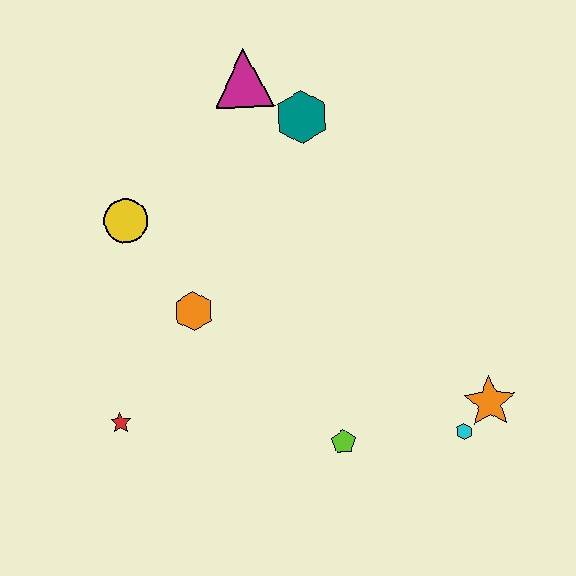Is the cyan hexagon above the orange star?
No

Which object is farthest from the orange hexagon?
The orange star is farthest from the orange hexagon.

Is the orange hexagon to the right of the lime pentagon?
No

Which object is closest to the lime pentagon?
The cyan hexagon is closest to the lime pentagon.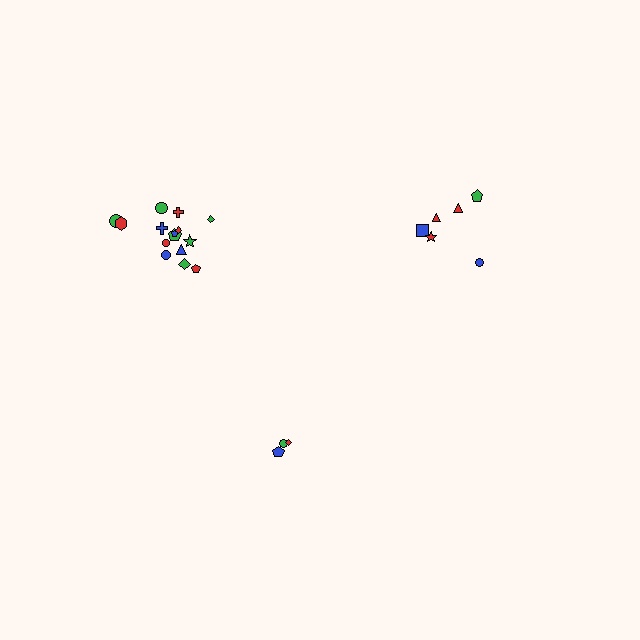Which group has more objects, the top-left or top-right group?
The top-left group.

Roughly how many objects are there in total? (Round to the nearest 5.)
Roughly 25 objects in total.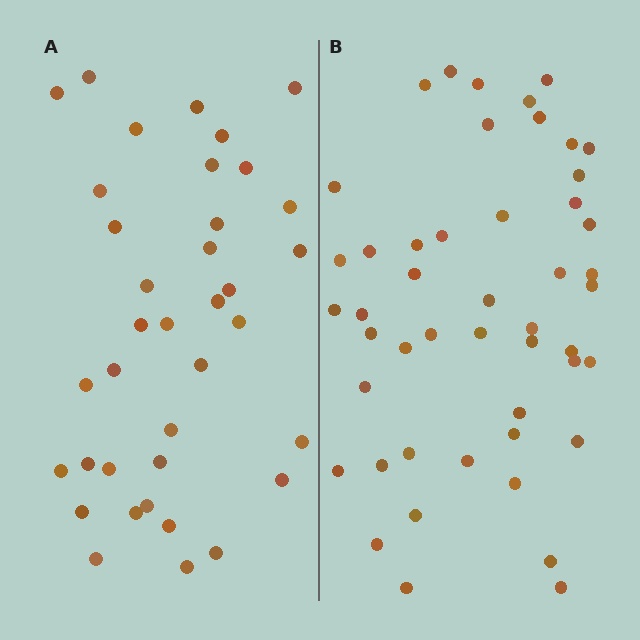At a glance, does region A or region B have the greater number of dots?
Region B (the right region) has more dots.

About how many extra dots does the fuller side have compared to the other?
Region B has roughly 12 or so more dots than region A.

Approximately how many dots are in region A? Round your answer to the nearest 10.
About 40 dots. (The exact count is 37, which rounds to 40.)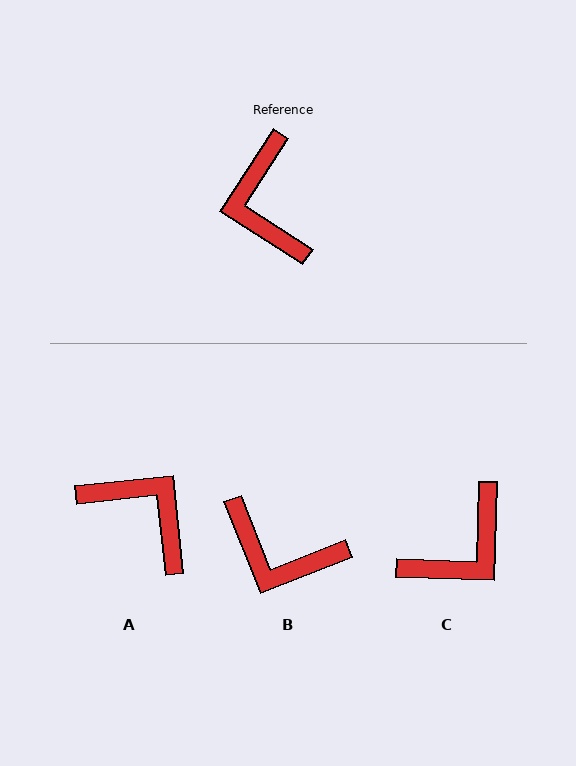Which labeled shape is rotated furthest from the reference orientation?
A, about 141 degrees away.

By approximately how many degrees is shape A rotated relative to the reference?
Approximately 141 degrees clockwise.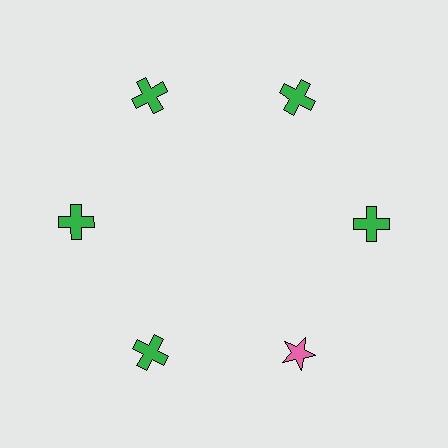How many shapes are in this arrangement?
There are 6 shapes arranged in a ring pattern.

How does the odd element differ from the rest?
It differs in both color (pink instead of green) and shape (star instead of cross).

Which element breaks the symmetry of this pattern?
The pink star at roughly the 5 o'clock position breaks the symmetry. All other shapes are green crosses.